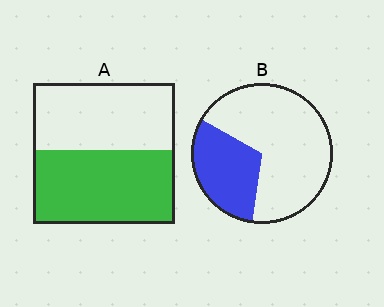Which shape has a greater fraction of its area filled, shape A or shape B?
Shape A.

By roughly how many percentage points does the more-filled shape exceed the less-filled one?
By roughly 20 percentage points (A over B).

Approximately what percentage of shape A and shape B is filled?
A is approximately 50% and B is approximately 30%.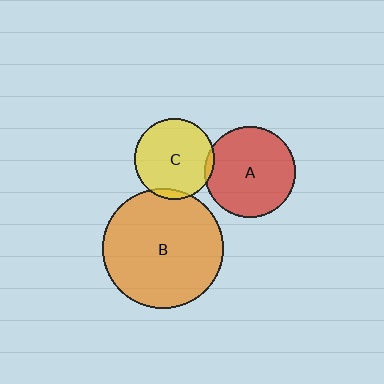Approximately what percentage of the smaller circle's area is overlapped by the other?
Approximately 5%.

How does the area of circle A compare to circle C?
Approximately 1.3 times.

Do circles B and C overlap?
Yes.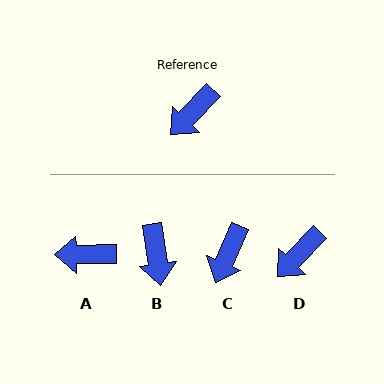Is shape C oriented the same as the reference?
No, it is off by about 20 degrees.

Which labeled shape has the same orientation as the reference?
D.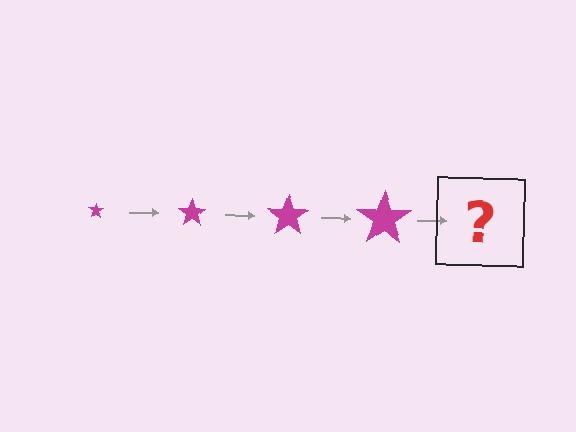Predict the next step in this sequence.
The next step is a magenta star, larger than the previous one.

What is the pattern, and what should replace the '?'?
The pattern is that the star gets progressively larger each step. The '?' should be a magenta star, larger than the previous one.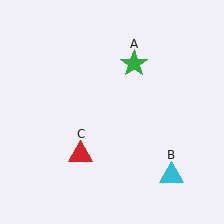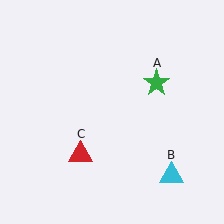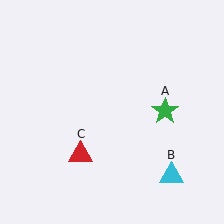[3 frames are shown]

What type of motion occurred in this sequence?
The green star (object A) rotated clockwise around the center of the scene.